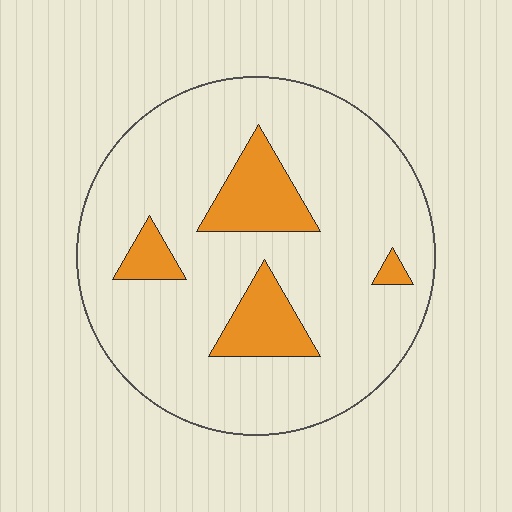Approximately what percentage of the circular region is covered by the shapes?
Approximately 15%.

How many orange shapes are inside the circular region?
4.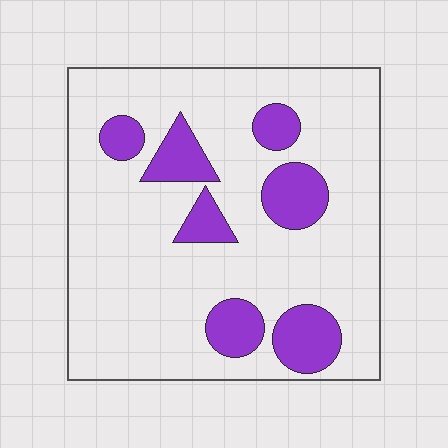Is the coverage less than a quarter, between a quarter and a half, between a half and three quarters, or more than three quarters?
Less than a quarter.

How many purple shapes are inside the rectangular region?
7.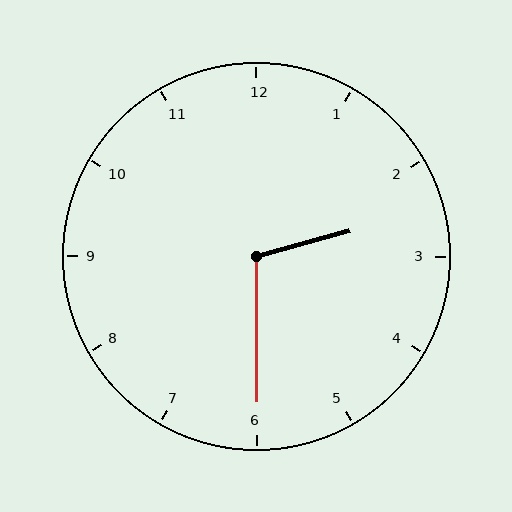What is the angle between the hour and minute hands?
Approximately 105 degrees.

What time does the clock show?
2:30.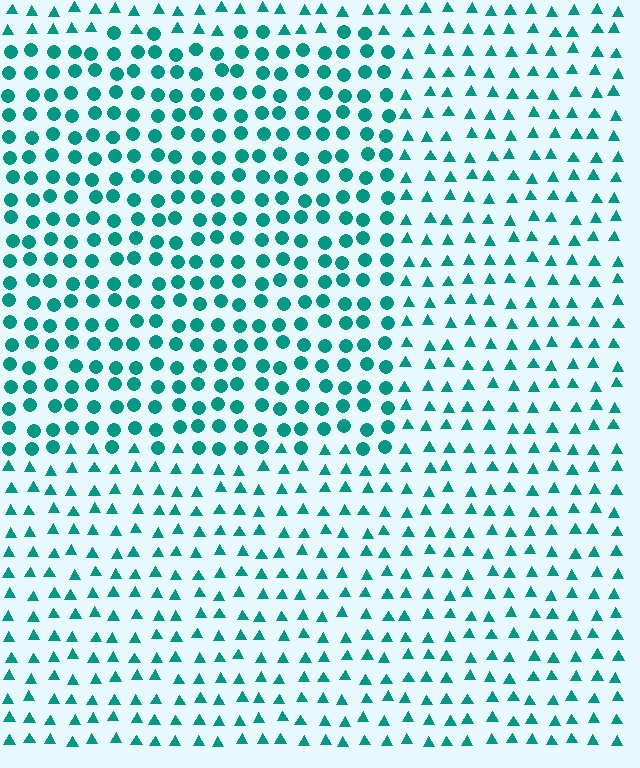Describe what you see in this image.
The image is filled with small teal elements arranged in a uniform grid. A rectangle-shaped region contains circles, while the surrounding area contains triangles. The boundary is defined purely by the change in element shape.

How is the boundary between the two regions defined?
The boundary is defined by a change in element shape: circles inside vs. triangles outside. All elements share the same color and spacing.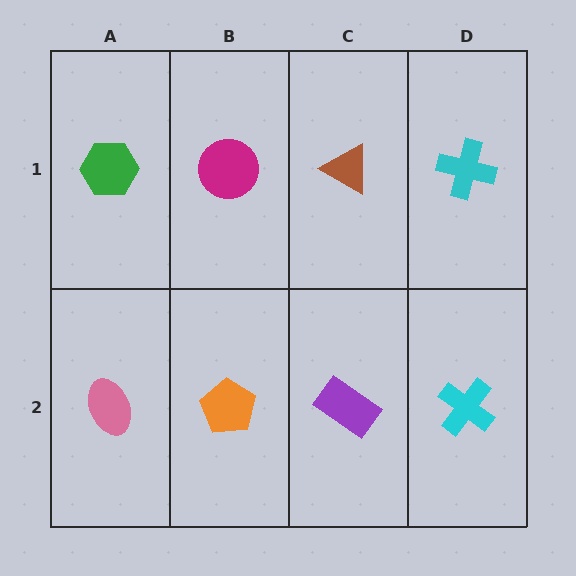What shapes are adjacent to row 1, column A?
A pink ellipse (row 2, column A), a magenta circle (row 1, column B).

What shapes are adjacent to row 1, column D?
A cyan cross (row 2, column D), a brown triangle (row 1, column C).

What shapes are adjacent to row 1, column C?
A purple rectangle (row 2, column C), a magenta circle (row 1, column B), a cyan cross (row 1, column D).